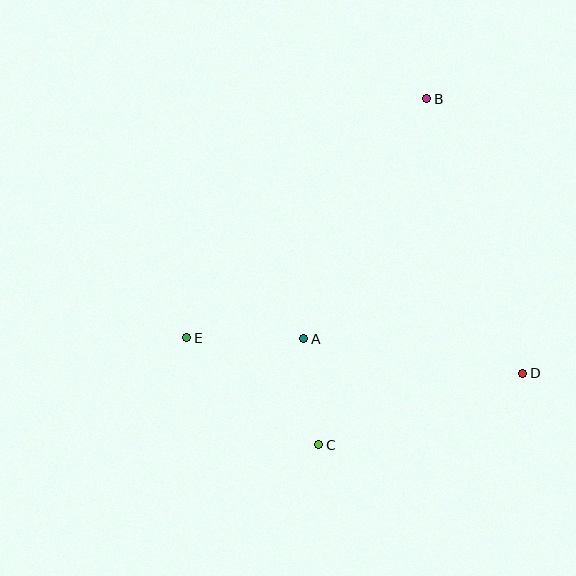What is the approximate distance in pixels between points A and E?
The distance between A and E is approximately 117 pixels.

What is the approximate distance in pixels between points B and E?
The distance between B and E is approximately 338 pixels.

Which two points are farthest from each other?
Points B and C are farthest from each other.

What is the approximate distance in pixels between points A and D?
The distance between A and D is approximately 222 pixels.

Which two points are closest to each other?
Points A and C are closest to each other.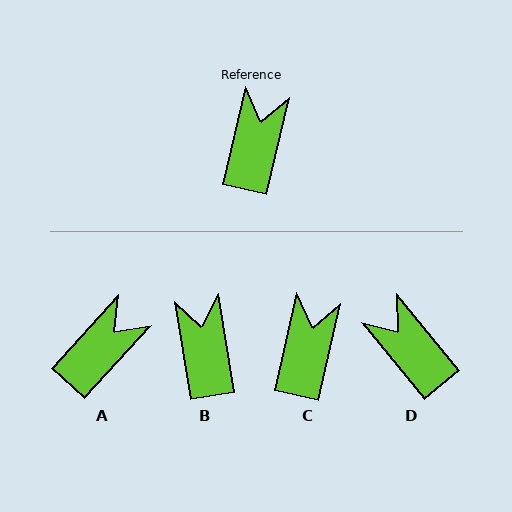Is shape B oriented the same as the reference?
No, it is off by about 22 degrees.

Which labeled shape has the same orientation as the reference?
C.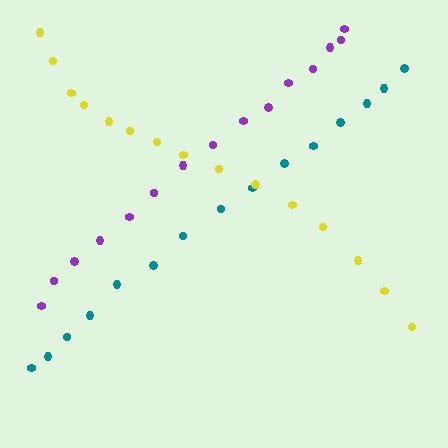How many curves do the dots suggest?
There are 3 distinct paths.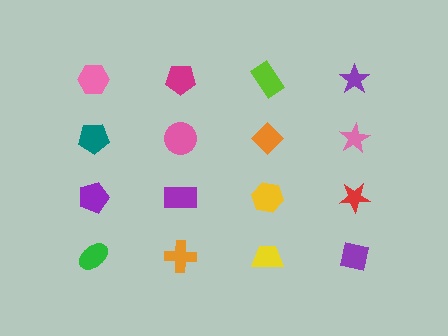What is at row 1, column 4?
A purple star.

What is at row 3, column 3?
A yellow hexagon.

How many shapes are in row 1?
4 shapes.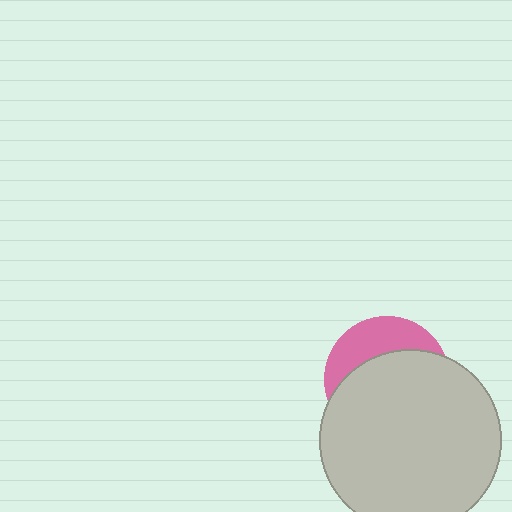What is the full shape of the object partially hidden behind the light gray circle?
The partially hidden object is a pink circle.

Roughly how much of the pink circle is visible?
A small part of it is visible (roughly 32%).